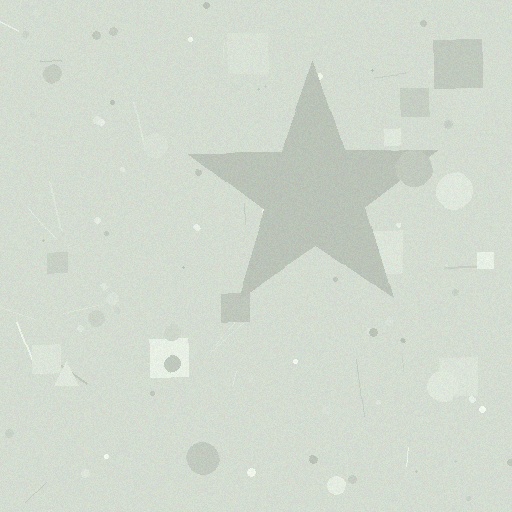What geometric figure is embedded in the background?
A star is embedded in the background.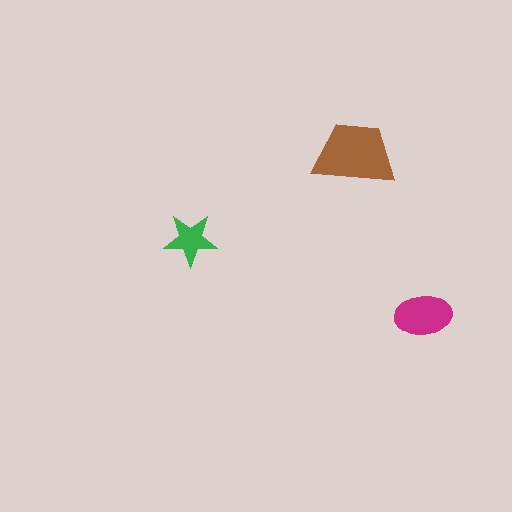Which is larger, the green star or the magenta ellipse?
The magenta ellipse.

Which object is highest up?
The brown trapezoid is topmost.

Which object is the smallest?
The green star.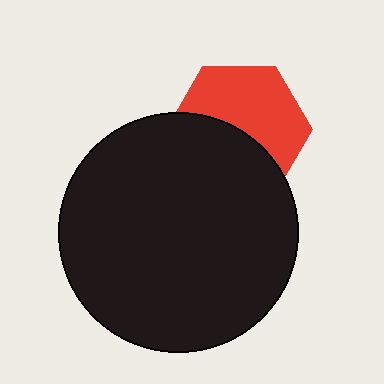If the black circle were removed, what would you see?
You would see the complete red hexagon.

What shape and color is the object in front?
The object in front is a black circle.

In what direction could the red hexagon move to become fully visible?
The red hexagon could move up. That would shift it out from behind the black circle entirely.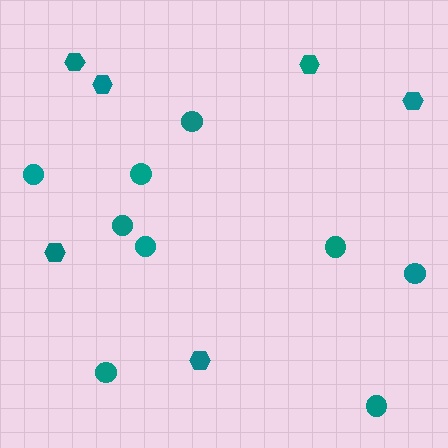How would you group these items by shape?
There are 2 groups: one group of hexagons (6) and one group of circles (9).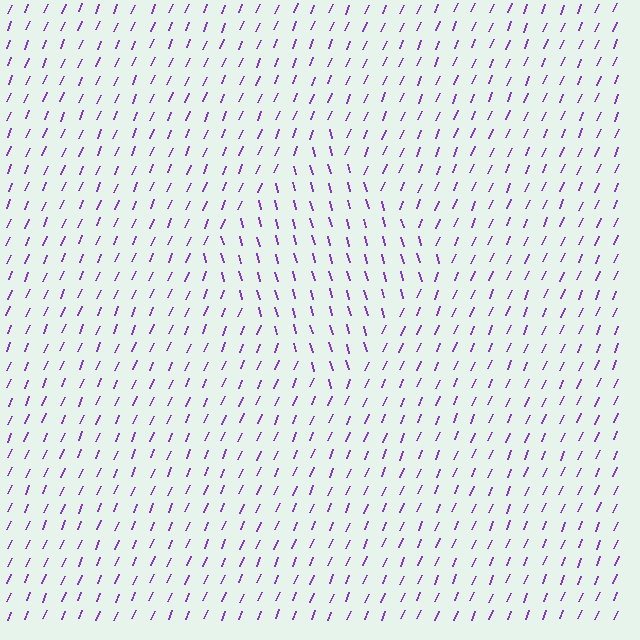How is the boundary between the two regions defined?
The boundary is defined purely by a change in line orientation (approximately 38 degrees difference). All lines are the same color and thickness.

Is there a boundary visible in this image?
Yes, there is a texture boundary formed by a change in line orientation.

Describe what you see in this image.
The image is filled with small purple line segments. A diamond region in the image has lines oriented differently from the surrounding lines, creating a visible texture boundary.